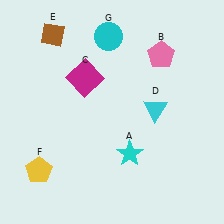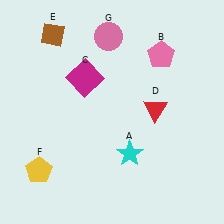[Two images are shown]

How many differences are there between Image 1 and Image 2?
There are 2 differences between the two images.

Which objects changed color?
D changed from cyan to red. G changed from cyan to pink.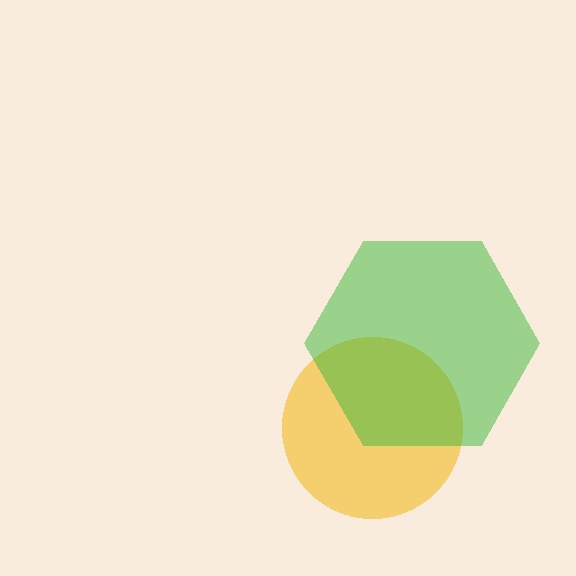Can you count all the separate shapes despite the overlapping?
Yes, there are 2 separate shapes.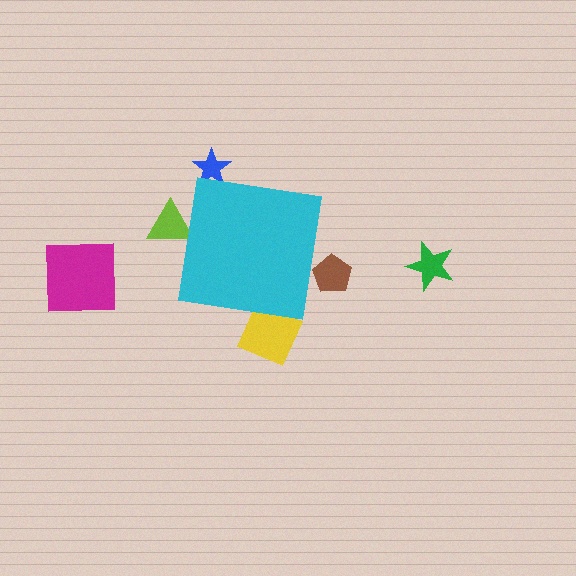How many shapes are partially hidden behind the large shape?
4 shapes are partially hidden.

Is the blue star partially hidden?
Yes, the blue star is partially hidden behind the cyan square.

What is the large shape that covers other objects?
A cyan square.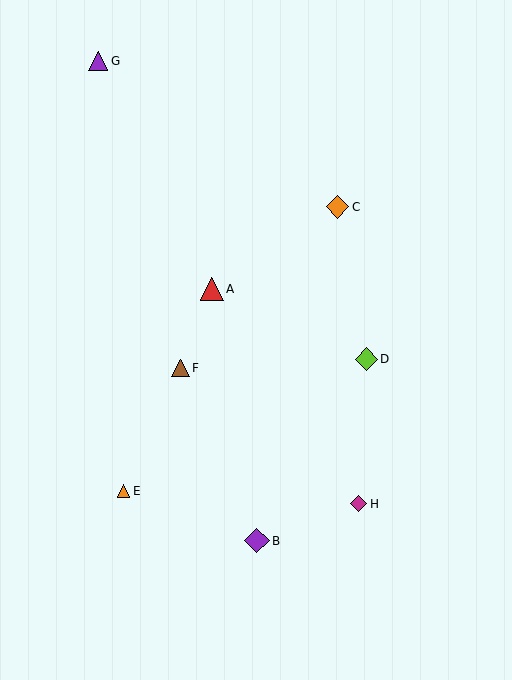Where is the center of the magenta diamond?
The center of the magenta diamond is at (359, 504).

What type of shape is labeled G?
Shape G is a purple triangle.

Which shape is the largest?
The purple diamond (labeled B) is the largest.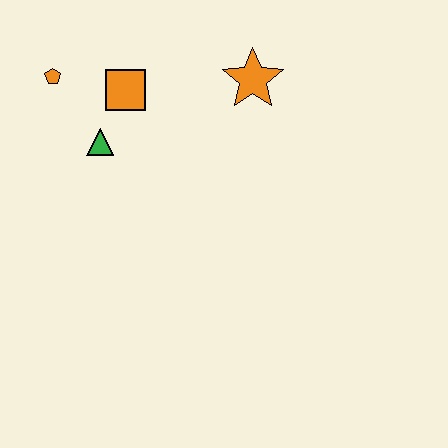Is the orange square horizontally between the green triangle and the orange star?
Yes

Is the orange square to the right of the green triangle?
Yes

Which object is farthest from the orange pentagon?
The orange star is farthest from the orange pentagon.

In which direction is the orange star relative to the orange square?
The orange star is to the right of the orange square.